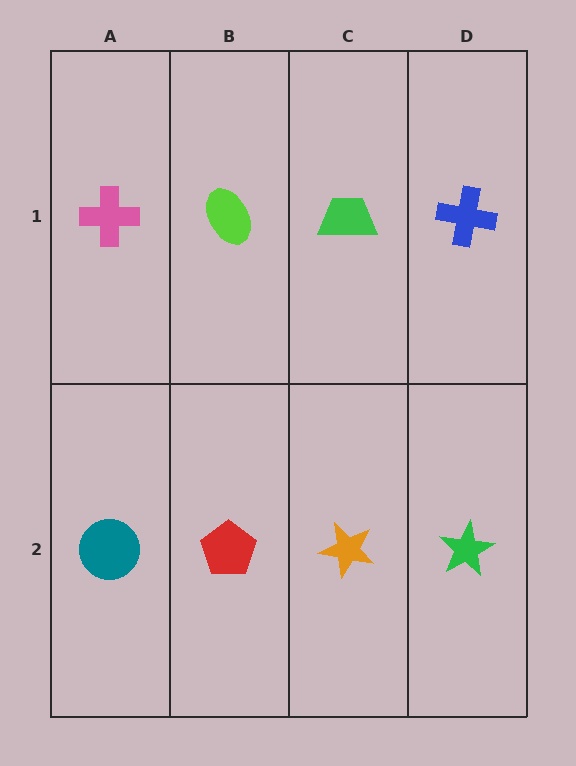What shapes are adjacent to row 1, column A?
A teal circle (row 2, column A), a lime ellipse (row 1, column B).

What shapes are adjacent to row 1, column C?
An orange star (row 2, column C), a lime ellipse (row 1, column B), a blue cross (row 1, column D).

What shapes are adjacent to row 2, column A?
A pink cross (row 1, column A), a red pentagon (row 2, column B).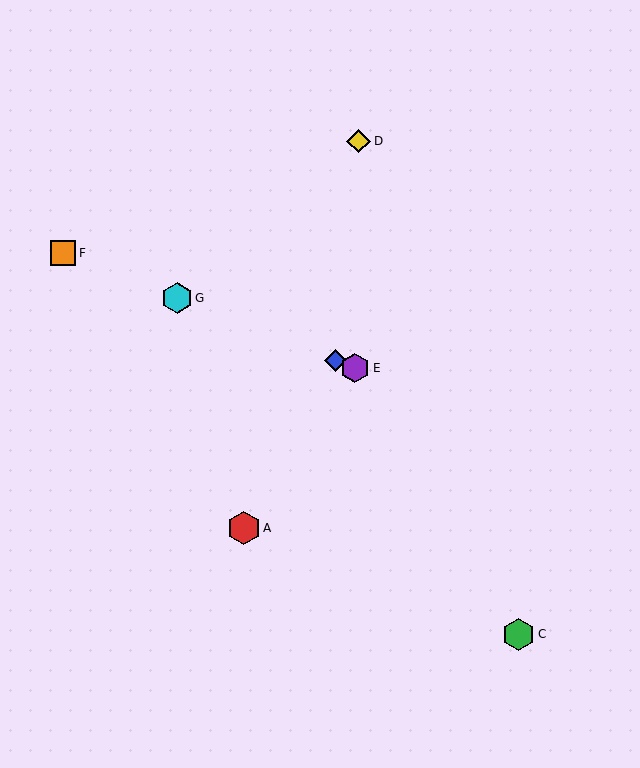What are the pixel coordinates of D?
Object D is at (359, 141).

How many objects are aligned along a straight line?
4 objects (B, E, F, G) are aligned along a straight line.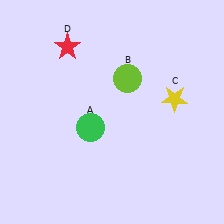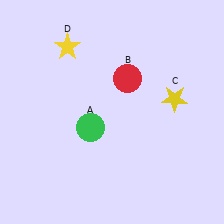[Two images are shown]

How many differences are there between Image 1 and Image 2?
There are 2 differences between the two images.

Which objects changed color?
B changed from lime to red. D changed from red to yellow.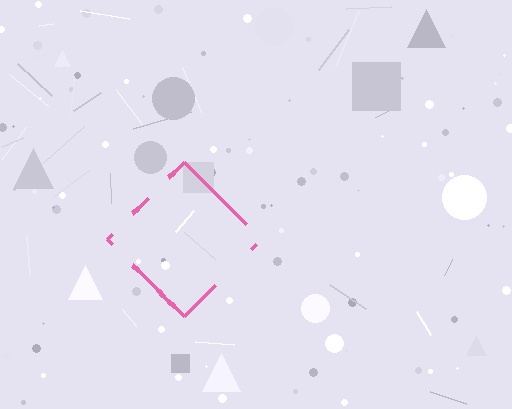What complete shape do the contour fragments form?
The contour fragments form a diamond.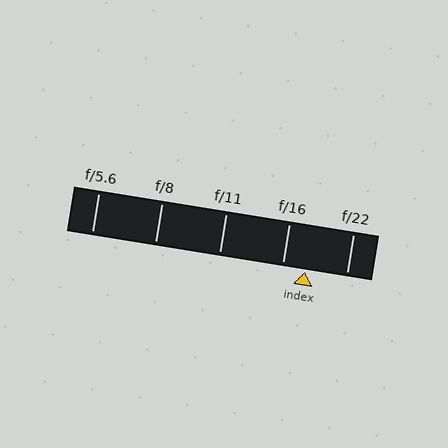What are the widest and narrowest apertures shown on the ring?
The widest aperture shown is f/5.6 and the narrowest is f/22.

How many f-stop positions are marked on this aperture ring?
There are 5 f-stop positions marked.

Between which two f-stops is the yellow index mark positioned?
The index mark is between f/16 and f/22.